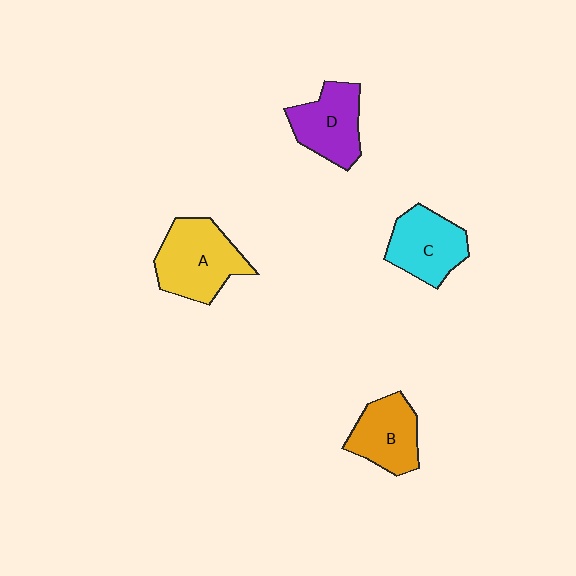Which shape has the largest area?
Shape A (yellow).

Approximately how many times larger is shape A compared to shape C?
Approximately 1.2 times.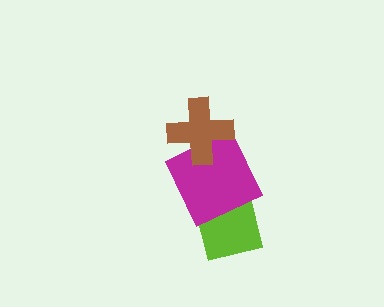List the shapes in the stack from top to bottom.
From top to bottom: the brown cross, the magenta square, the lime square.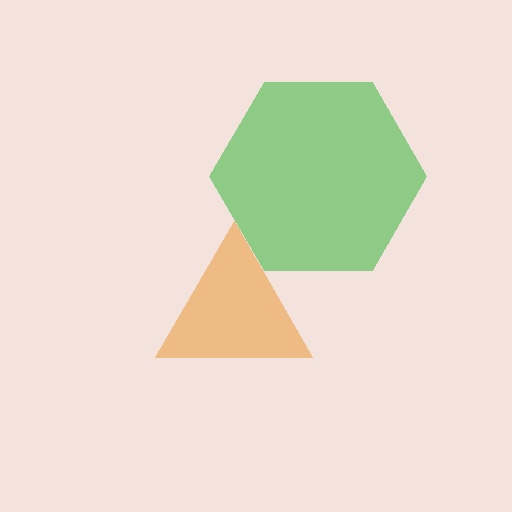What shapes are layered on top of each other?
The layered shapes are: a green hexagon, an orange triangle.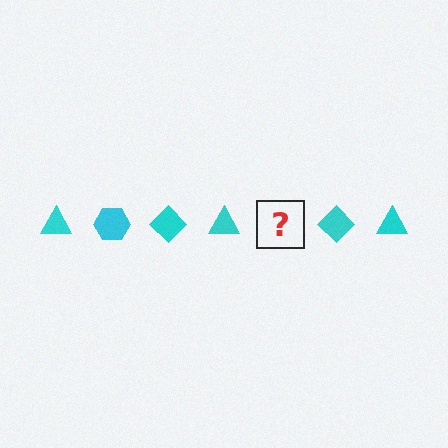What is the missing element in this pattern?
The missing element is a cyan hexagon.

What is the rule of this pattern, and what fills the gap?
The rule is that the pattern cycles through triangle, hexagon, diamond shapes in cyan. The gap should be filled with a cyan hexagon.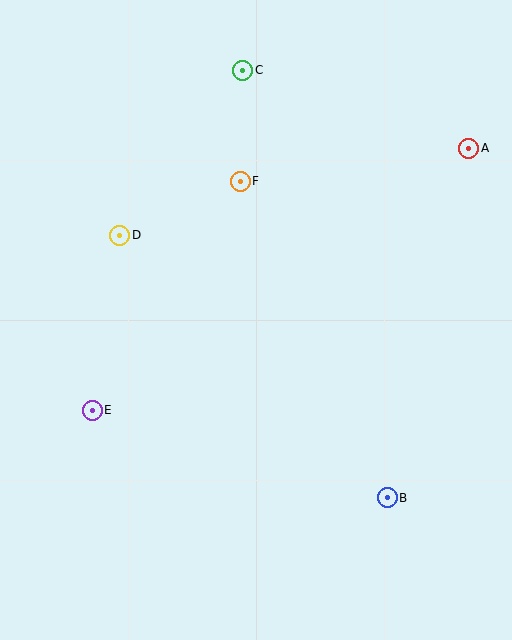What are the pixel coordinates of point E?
Point E is at (92, 410).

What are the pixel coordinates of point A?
Point A is at (469, 148).